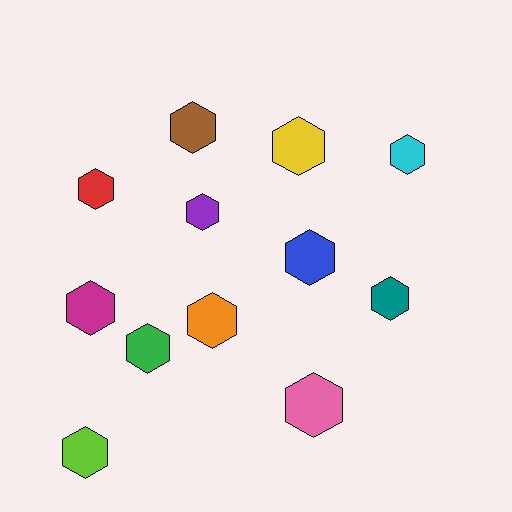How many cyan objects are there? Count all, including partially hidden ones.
There is 1 cyan object.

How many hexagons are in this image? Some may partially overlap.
There are 12 hexagons.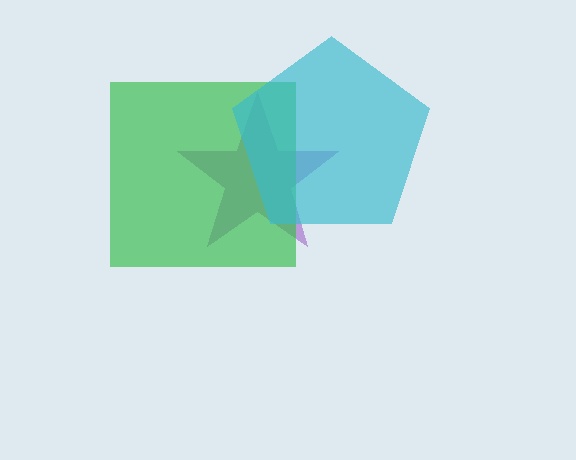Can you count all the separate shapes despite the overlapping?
Yes, there are 3 separate shapes.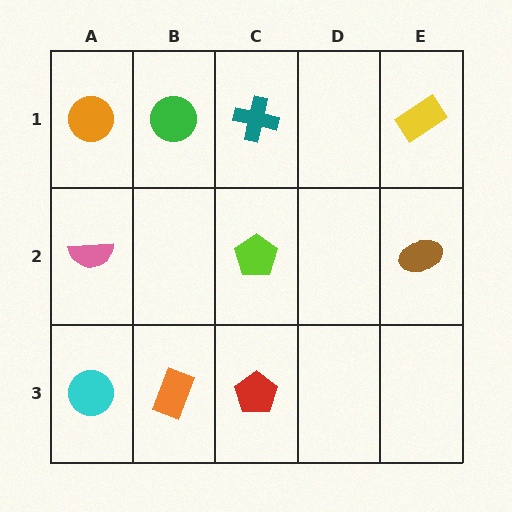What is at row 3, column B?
An orange rectangle.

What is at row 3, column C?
A red pentagon.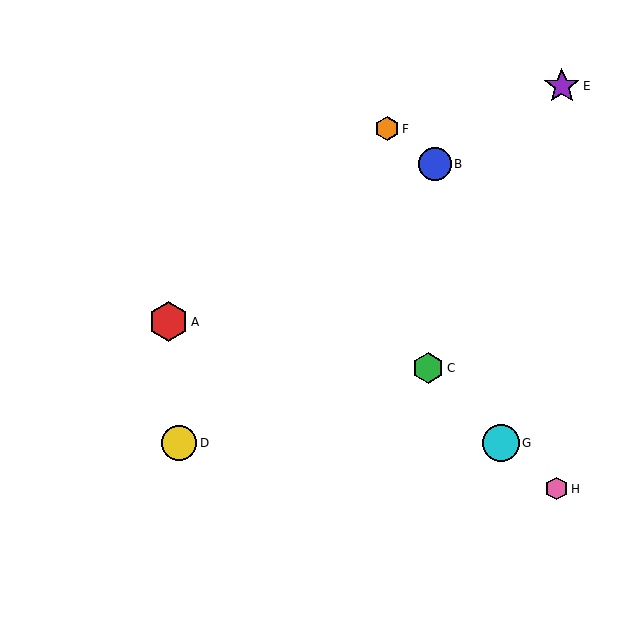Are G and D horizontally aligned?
Yes, both are at y≈443.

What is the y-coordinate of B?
Object B is at y≈164.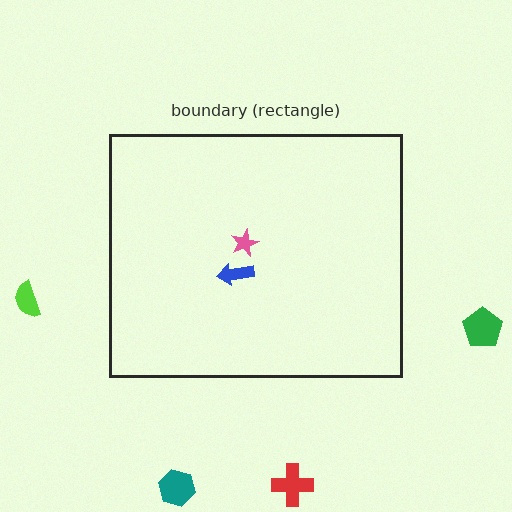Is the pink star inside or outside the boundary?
Inside.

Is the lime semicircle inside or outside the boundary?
Outside.